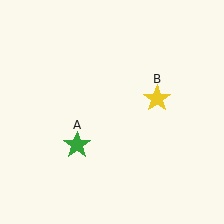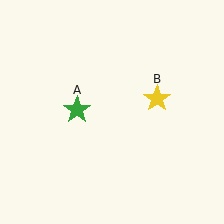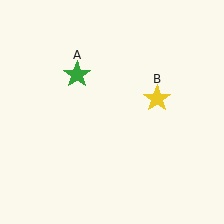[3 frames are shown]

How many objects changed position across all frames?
1 object changed position: green star (object A).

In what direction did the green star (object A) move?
The green star (object A) moved up.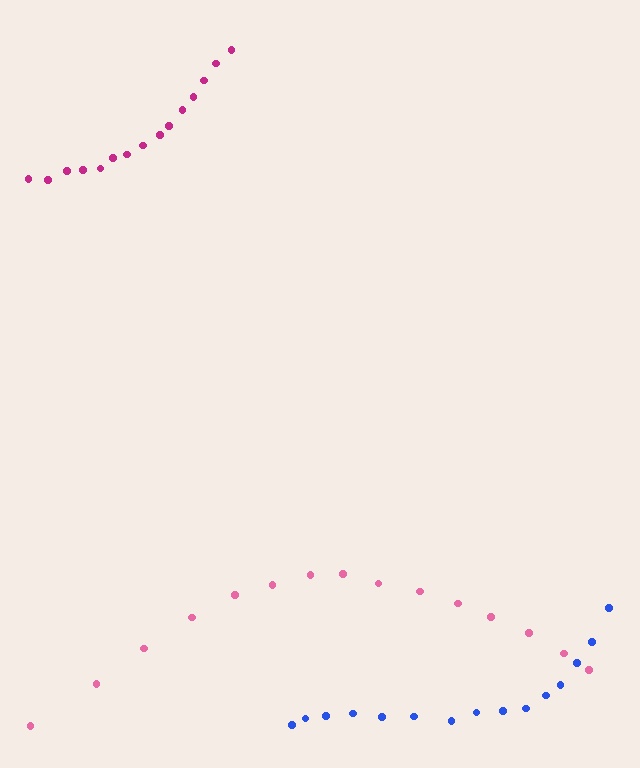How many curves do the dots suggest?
There are 3 distinct paths.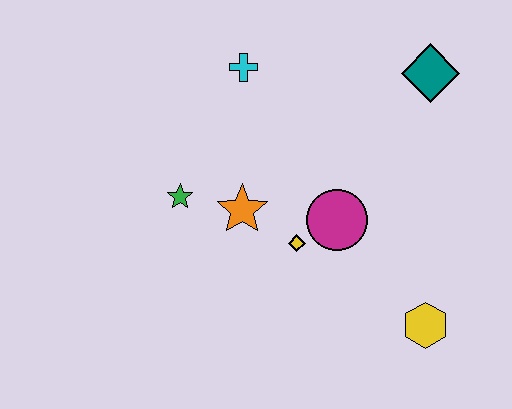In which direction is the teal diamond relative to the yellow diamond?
The teal diamond is above the yellow diamond.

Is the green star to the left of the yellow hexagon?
Yes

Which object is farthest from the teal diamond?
The green star is farthest from the teal diamond.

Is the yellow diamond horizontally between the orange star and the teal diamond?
Yes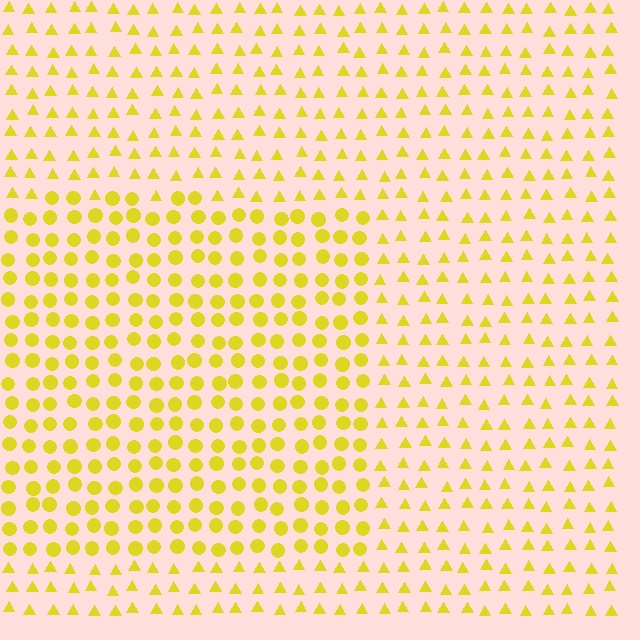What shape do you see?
I see a rectangle.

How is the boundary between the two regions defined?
The boundary is defined by a change in element shape: circles inside vs. triangles outside. All elements share the same color and spacing.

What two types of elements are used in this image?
The image uses circles inside the rectangle region and triangles outside it.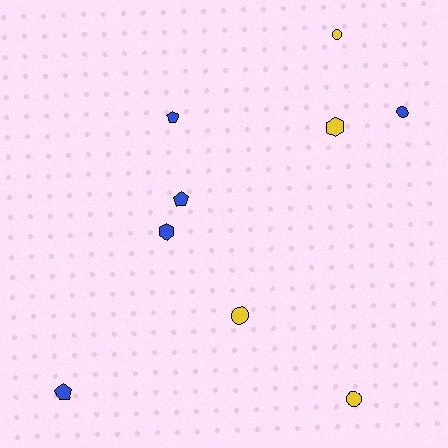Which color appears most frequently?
Blue, with 5 objects.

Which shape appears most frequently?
Circle, with 4 objects.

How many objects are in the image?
There are 9 objects.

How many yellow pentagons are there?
There are no yellow pentagons.